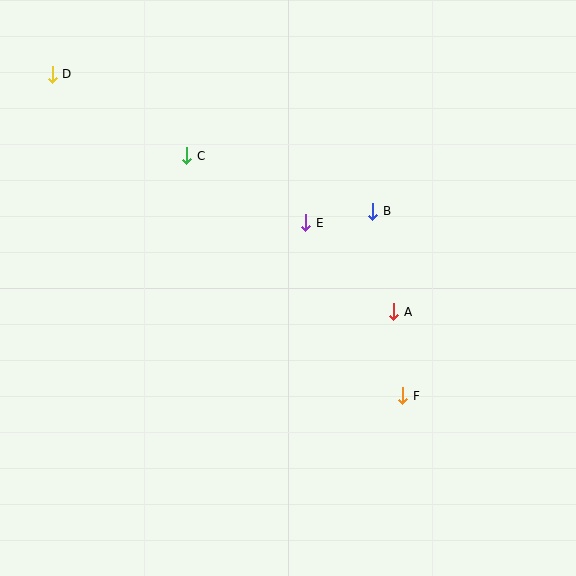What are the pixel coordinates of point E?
Point E is at (306, 223).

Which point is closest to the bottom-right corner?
Point F is closest to the bottom-right corner.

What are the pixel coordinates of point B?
Point B is at (373, 211).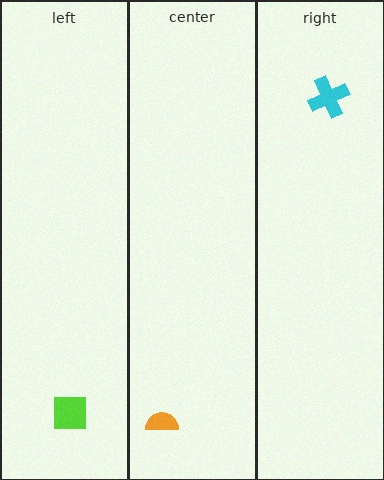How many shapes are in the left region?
1.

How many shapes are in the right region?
1.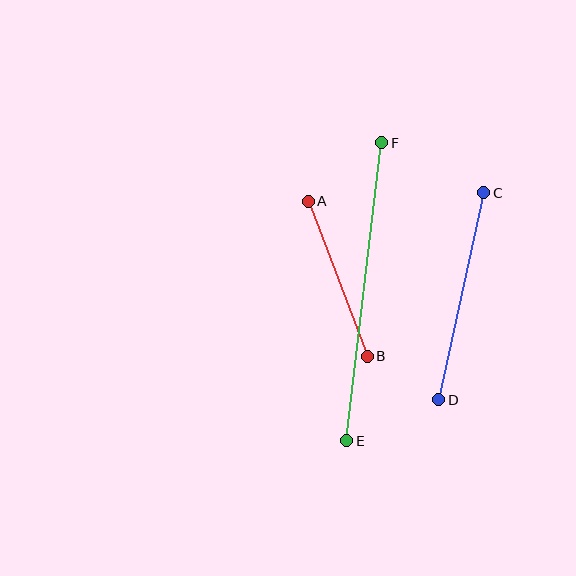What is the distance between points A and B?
The distance is approximately 166 pixels.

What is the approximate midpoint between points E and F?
The midpoint is at approximately (364, 292) pixels.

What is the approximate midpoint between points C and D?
The midpoint is at approximately (461, 296) pixels.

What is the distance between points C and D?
The distance is approximately 212 pixels.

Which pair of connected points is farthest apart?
Points E and F are farthest apart.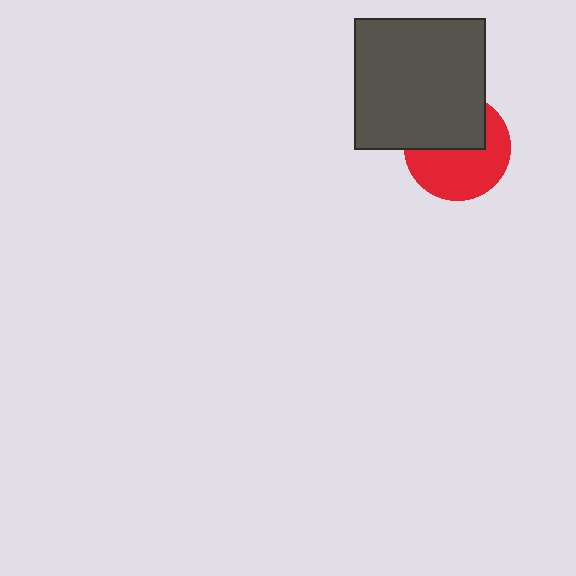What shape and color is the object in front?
The object in front is a dark gray square.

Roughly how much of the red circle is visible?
About half of it is visible (roughly 57%).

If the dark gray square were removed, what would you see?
You would see the complete red circle.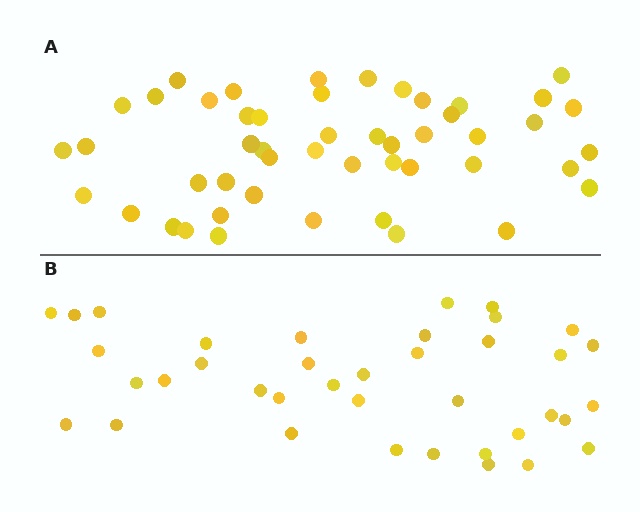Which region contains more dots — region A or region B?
Region A (the top region) has more dots.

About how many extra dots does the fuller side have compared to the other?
Region A has roughly 12 or so more dots than region B.